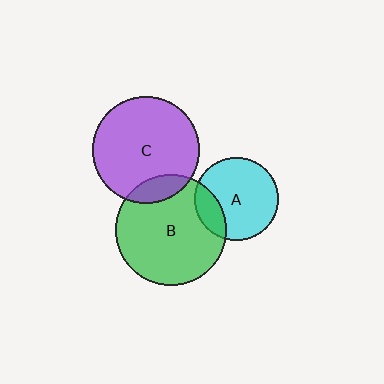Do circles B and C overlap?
Yes.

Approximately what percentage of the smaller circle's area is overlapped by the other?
Approximately 15%.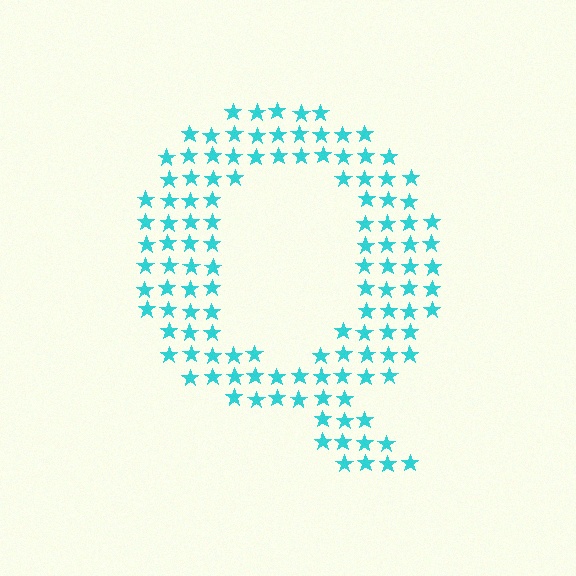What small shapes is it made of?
It is made of small stars.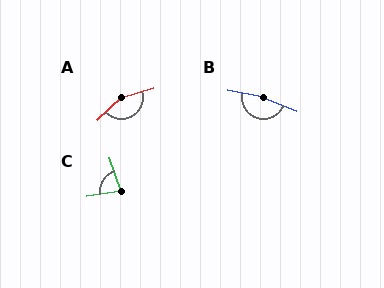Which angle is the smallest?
C, at approximately 80 degrees.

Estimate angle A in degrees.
Approximately 153 degrees.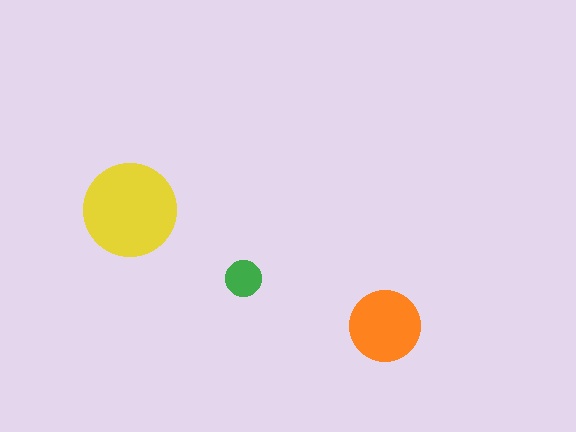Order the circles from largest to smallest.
the yellow one, the orange one, the green one.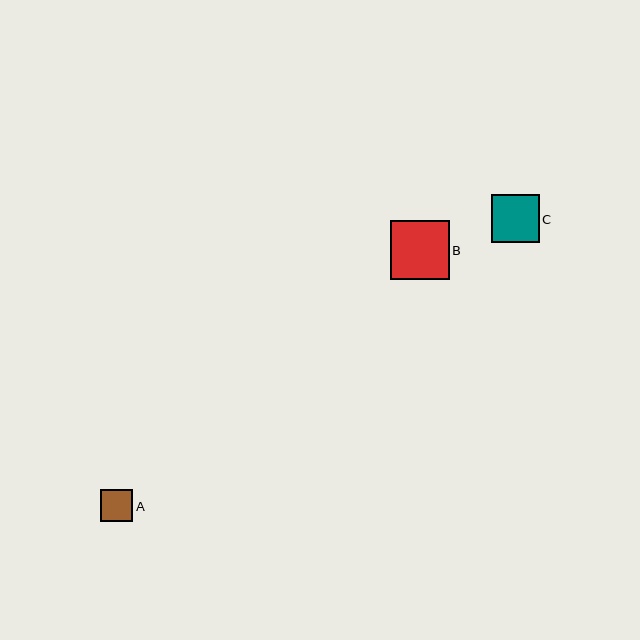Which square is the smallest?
Square A is the smallest with a size of approximately 32 pixels.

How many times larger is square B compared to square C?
Square B is approximately 1.2 times the size of square C.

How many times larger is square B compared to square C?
Square B is approximately 1.2 times the size of square C.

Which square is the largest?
Square B is the largest with a size of approximately 59 pixels.